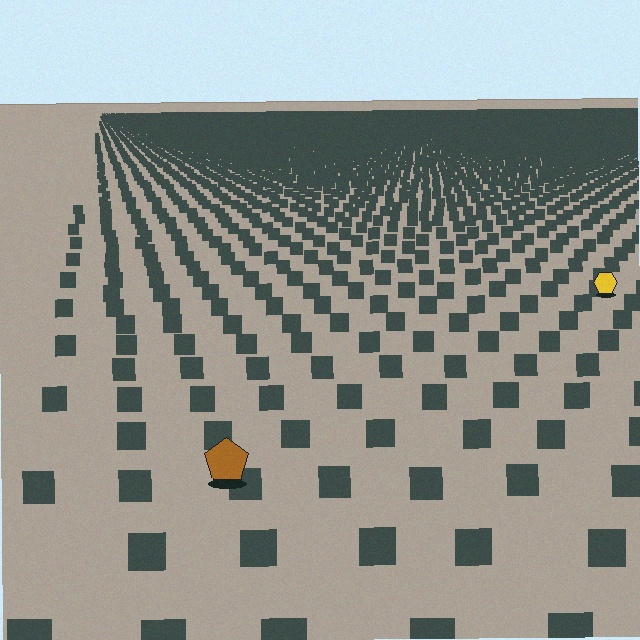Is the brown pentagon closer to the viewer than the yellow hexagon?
Yes. The brown pentagon is closer — you can tell from the texture gradient: the ground texture is coarser near it.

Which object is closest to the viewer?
The brown pentagon is closest. The texture marks near it are larger and more spread out.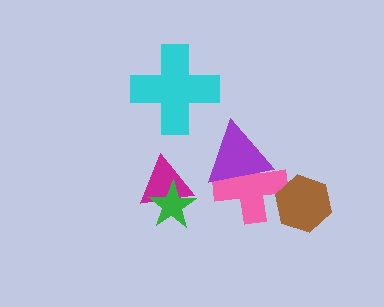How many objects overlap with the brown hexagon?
1 object overlaps with the brown hexagon.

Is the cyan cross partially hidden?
No, no other shape covers it.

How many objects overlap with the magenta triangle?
1 object overlaps with the magenta triangle.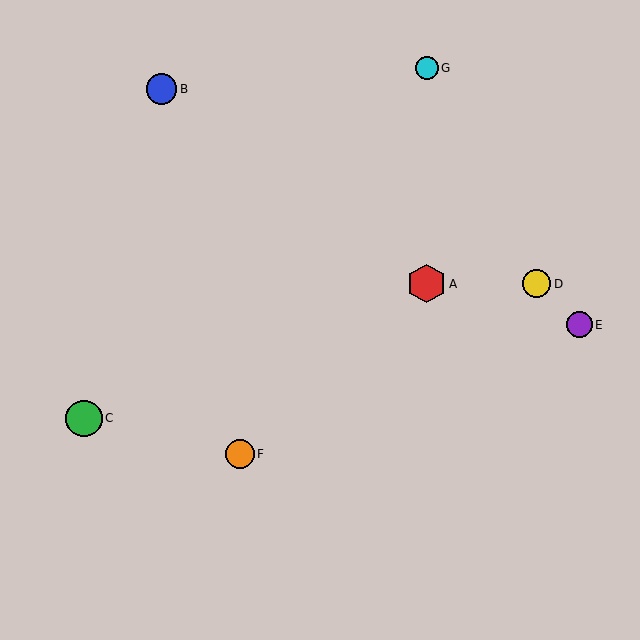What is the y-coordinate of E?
Object E is at y≈325.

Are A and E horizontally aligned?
No, A is at y≈284 and E is at y≈325.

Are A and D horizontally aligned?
Yes, both are at y≈284.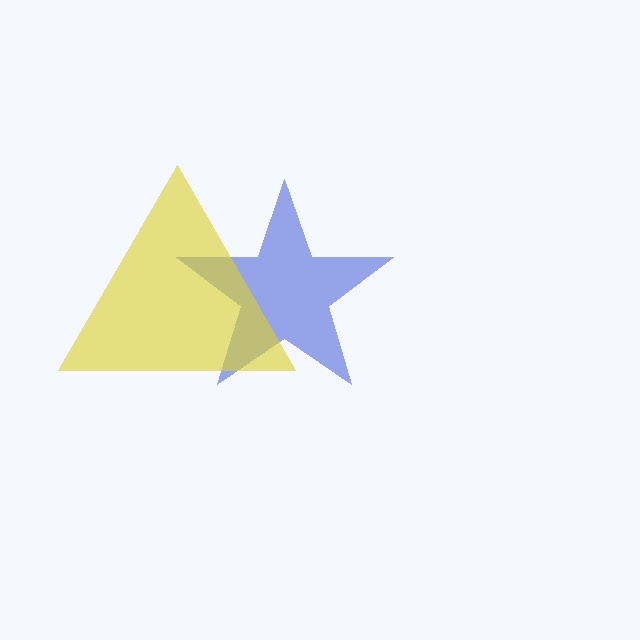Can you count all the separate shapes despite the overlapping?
Yes, there are 2 separate shapes.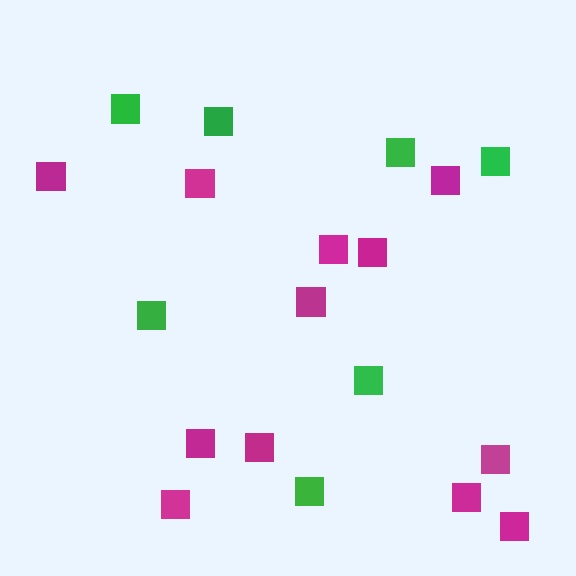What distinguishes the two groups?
There are 2 groups: one group of green squares (7) and one group of magenta squares (12).